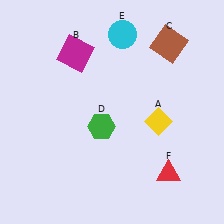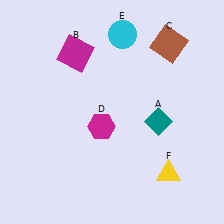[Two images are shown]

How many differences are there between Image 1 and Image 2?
There are 3 differences between the two images.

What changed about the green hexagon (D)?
In Image 1, D is green. In Image 2, it changed to magenta.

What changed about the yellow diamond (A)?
In Image 1, A is yellow. In Image 2, it changed to teal.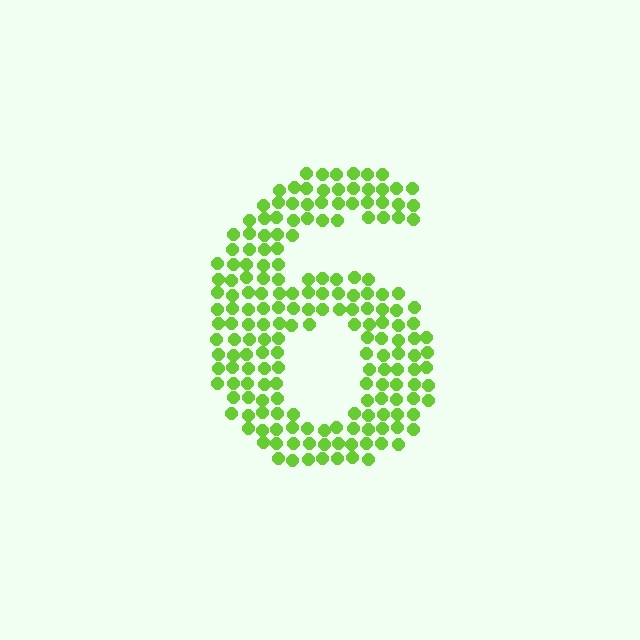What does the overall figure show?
The overall figure shows the digit 6.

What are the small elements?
The small elements are circles.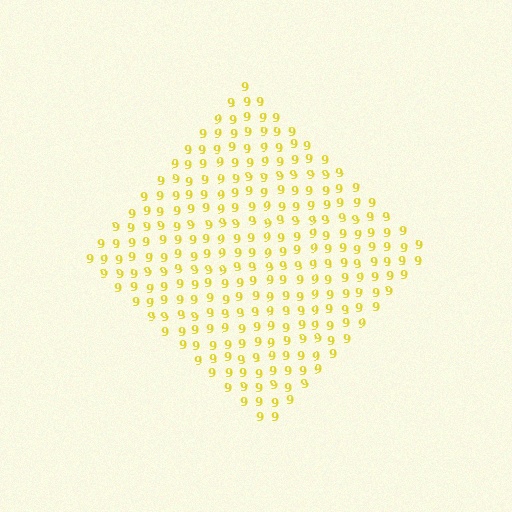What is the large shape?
The large shape is a diamond.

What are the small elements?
The small elements are digit 9's.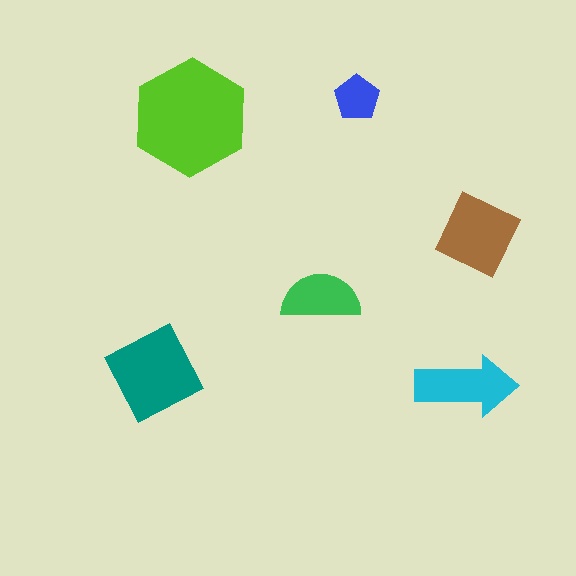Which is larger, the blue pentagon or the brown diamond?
The brown diamond.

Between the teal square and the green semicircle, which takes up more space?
The teal square.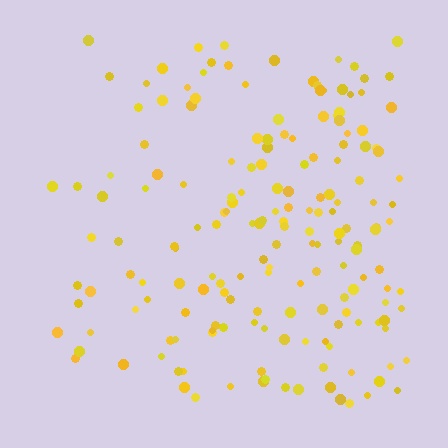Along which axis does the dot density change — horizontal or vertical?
Horizontal.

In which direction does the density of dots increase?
From left to right, with the right side densest.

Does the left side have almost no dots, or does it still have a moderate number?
Still a moderate number, just noticeably fewer than the right.